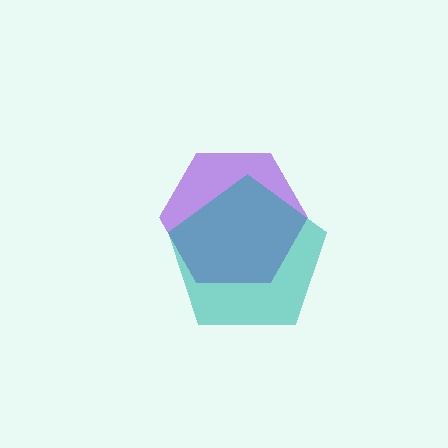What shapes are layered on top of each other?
The layered shapes are: a purple hexagon, a teal pentagon.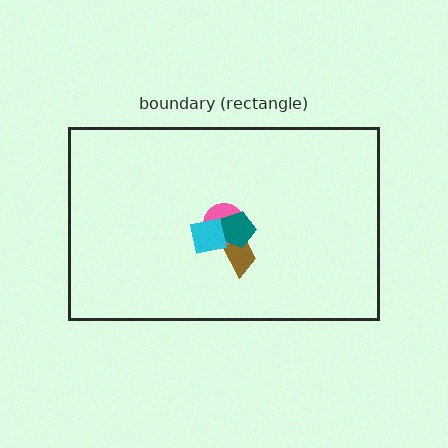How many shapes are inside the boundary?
4 inside, 0 outside.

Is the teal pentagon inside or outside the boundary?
Inside.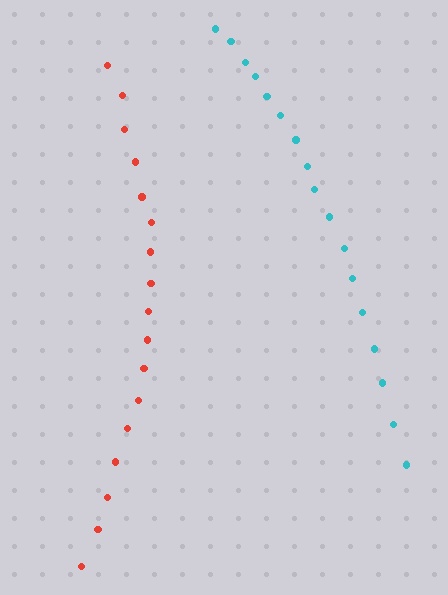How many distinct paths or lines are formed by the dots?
There are 2 distinct paths.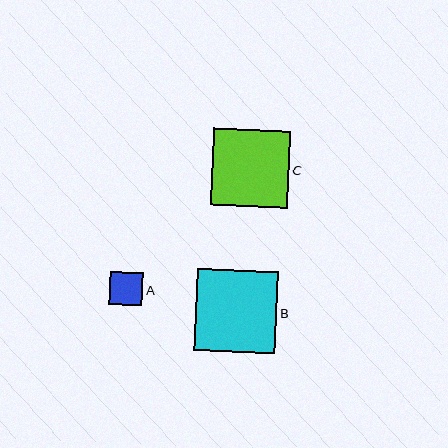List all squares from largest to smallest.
From largest to smallest: B, C, A.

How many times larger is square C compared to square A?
Square C is approximately 2.3 times the size of square A.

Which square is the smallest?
Square A is the smallest with a size of approximately 33 pixels.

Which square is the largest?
Square B is the largest with a size of approximately 81 pixels.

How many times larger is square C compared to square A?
Square C is approximately 2.3 times the size of square A.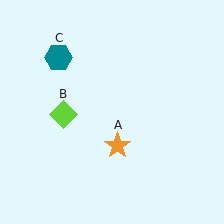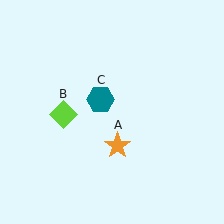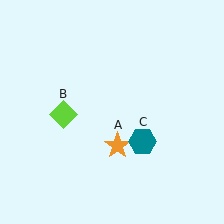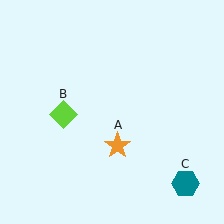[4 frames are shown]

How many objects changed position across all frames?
1 object changed position: teal hexagon (object C).